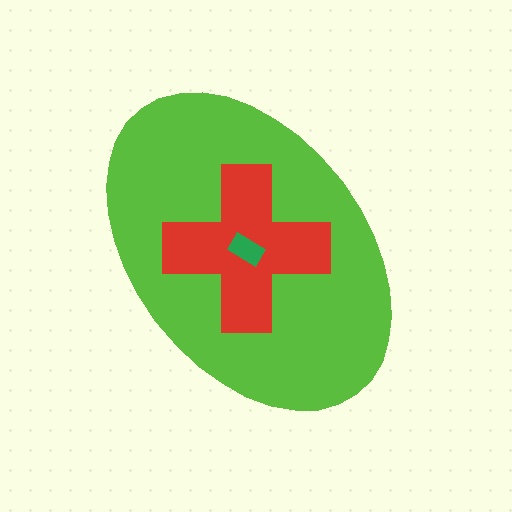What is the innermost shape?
The green rectangle.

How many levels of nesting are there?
3.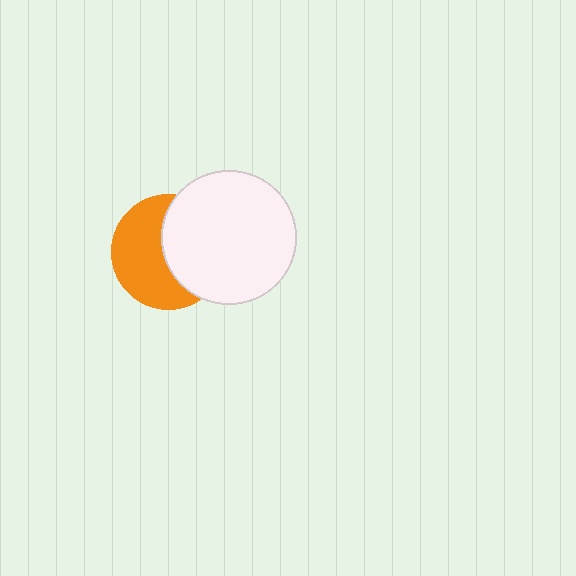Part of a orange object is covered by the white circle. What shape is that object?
It is a circle.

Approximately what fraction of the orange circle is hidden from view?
Roughly 46% of the orange circle is hidden behind the white circle.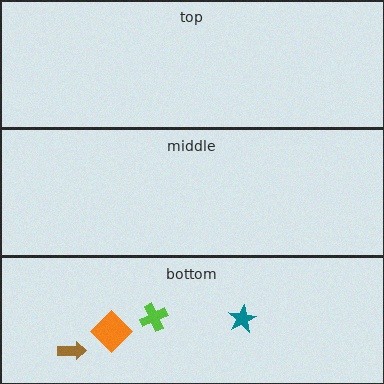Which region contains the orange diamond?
The bottom region.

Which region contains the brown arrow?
The bottom region.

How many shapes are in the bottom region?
4.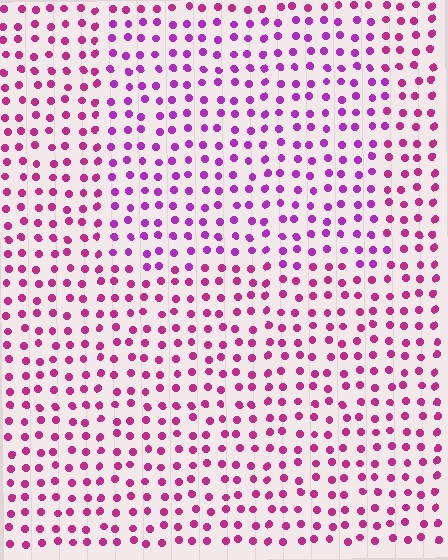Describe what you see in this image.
The image is filled with small magenta elements in a uniform arrangement. A rectangle-shaped region is visible where the elements are tinted to a slightly different hue, forming a subtle color boundary.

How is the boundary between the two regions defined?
The boundary is defined purely by a slight shift in hue (about 29 degrees). Spacing, size, and orientation are identical on both sides.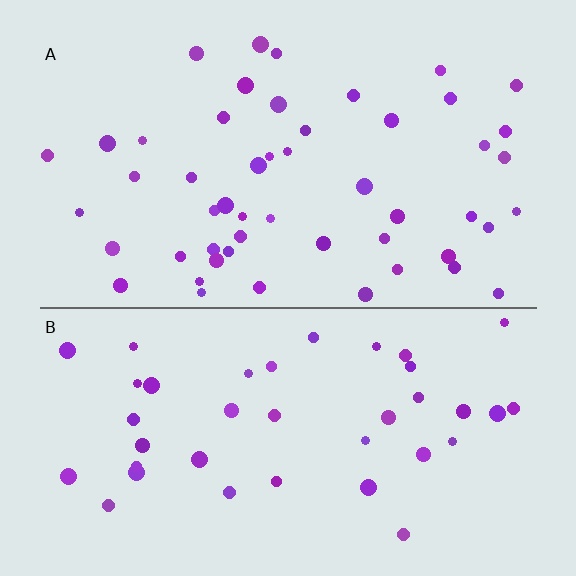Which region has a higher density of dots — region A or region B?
A (the top).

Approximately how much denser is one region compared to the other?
Approximately 1.3× — region A over region B.